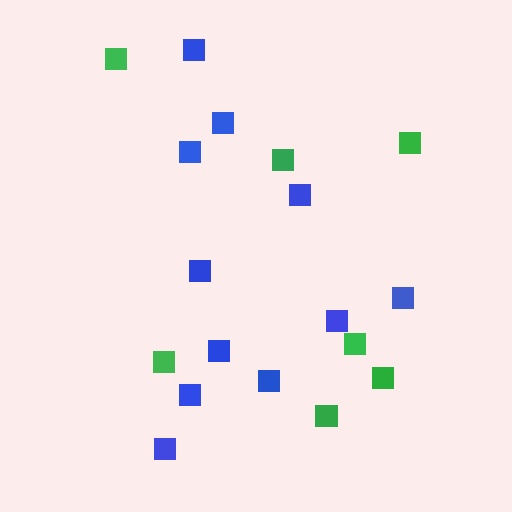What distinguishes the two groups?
There are 2 groups: one group of green squares (7) and one group of blue squares (11).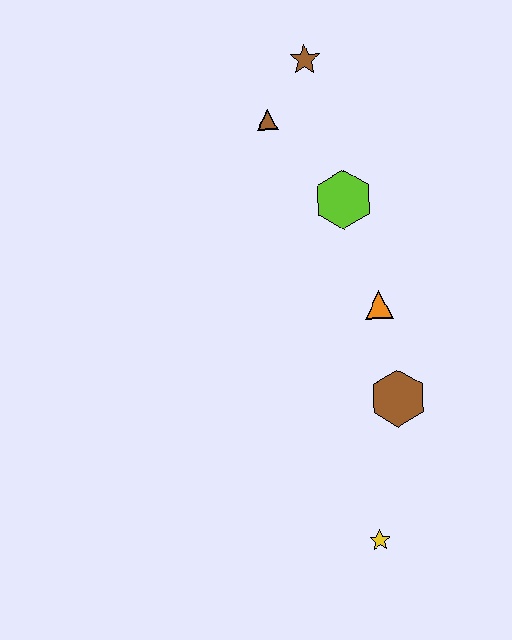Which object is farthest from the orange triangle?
The brown star is farthest from the orange triangle.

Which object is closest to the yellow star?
The brown hexagon is closest to the yellow star.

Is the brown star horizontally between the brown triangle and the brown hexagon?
Yes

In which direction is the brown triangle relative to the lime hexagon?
The brown triangle is above the lime hexagon.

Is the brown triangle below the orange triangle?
No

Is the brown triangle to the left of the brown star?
Yes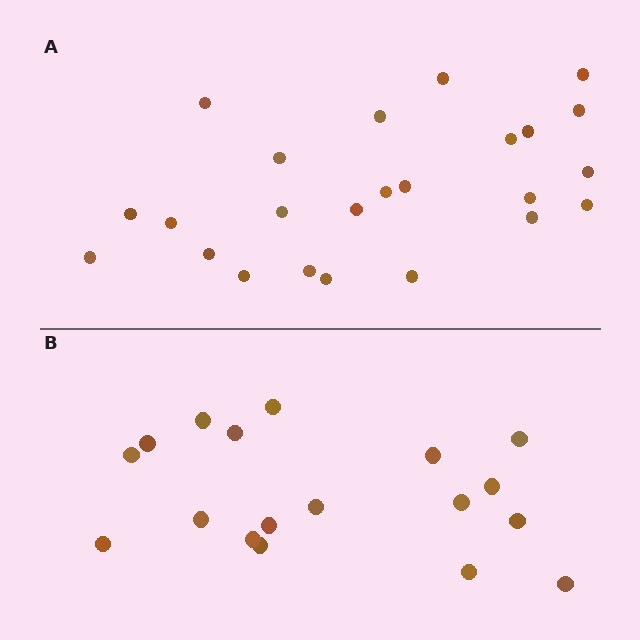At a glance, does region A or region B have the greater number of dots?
Region A (the top region) has more dots.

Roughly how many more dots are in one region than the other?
Region A has about 6 more dots than region B.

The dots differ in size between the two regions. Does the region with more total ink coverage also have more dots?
No. Region B has more total ink coverage because its dots are larger, but region A actually contains more individual dots. Total area can be misleading — the number of items is what matters here.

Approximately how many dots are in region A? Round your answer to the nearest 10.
About 20 dots. (The exact count is 24, which rounds to 20.)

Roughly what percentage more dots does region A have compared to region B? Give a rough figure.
About 35% more.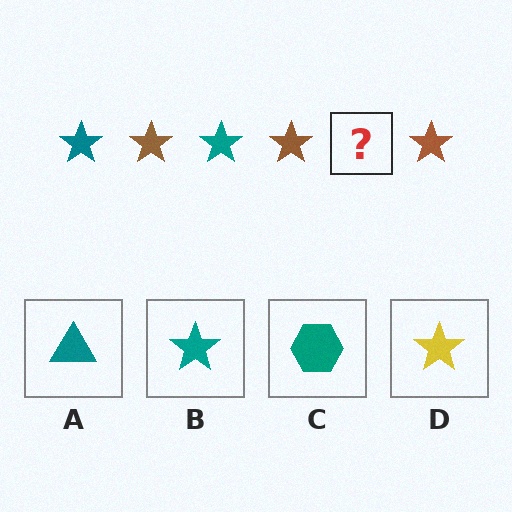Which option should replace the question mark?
Option B.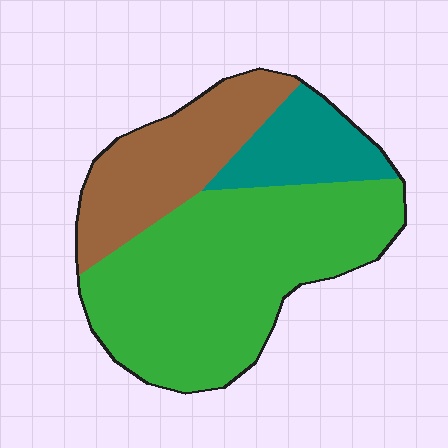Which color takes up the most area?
Green, at roughly 60%.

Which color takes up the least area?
Teal, at roughly 15%.